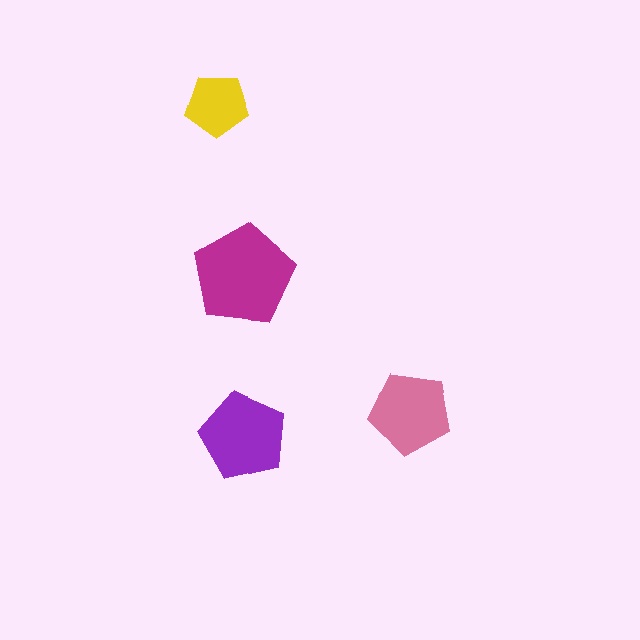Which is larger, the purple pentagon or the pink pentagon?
The purple one.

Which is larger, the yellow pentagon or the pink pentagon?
The pink one.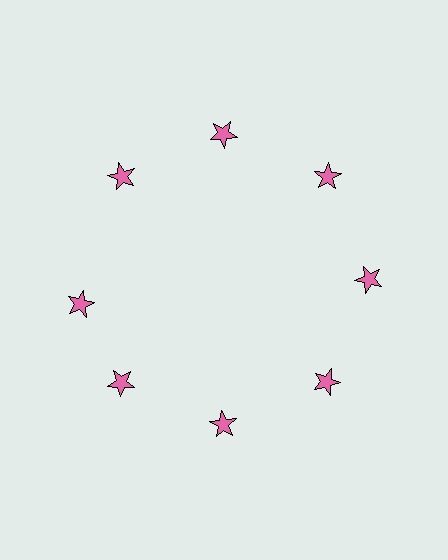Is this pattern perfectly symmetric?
No. The 8 pink stars are arranged in a ring, but one element near the 9 o'clock position is rotated out of alignment along the ring, breaking the 8-fold rotational symmetry.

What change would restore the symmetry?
The symmetry would be restored by rotating it back into even spacing with its neighbors so that all 8 stars sit at equal angles and equal distance from the center.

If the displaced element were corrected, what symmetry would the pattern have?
It would have 8-fold rotational symmetry — the pattern would map onto itself every 45 degrees.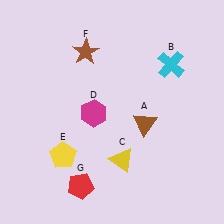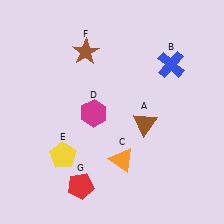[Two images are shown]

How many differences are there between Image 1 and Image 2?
There are 2 differences between the two images.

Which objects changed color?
B changed from cyan to blue. C changed from yellow to orange.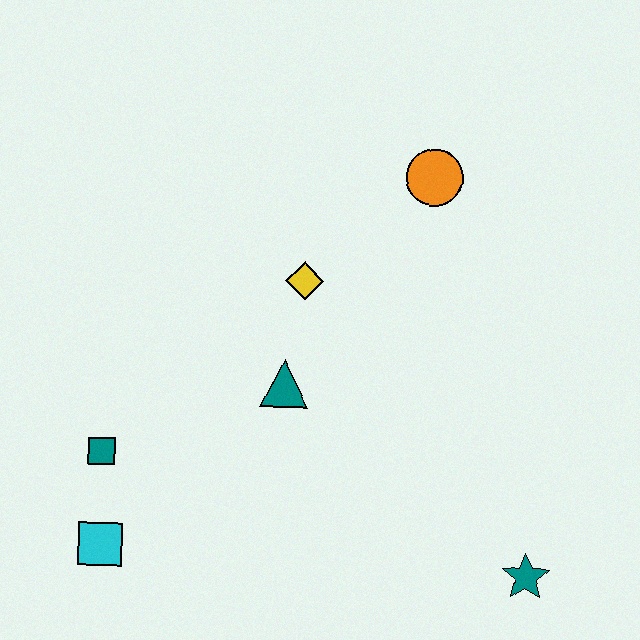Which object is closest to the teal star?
The teal triangle is closest to the teal star.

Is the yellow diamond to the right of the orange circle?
No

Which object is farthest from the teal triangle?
The teal star is farthest from the teal triangle.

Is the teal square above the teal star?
Yes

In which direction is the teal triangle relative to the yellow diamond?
The teal triangle is below the yellow diamond.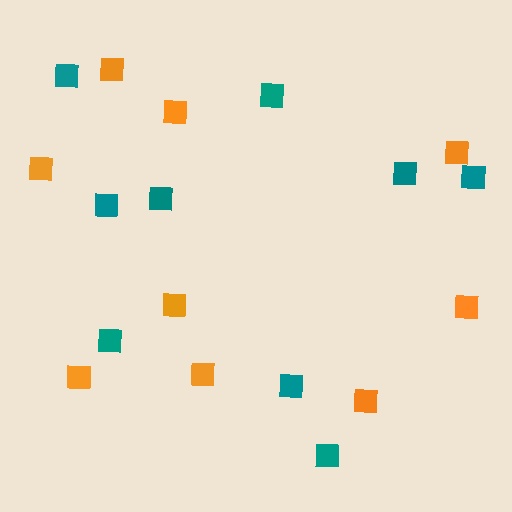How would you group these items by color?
There are 2 groups: one group of teal squares (9) and one group of orange squares (9).